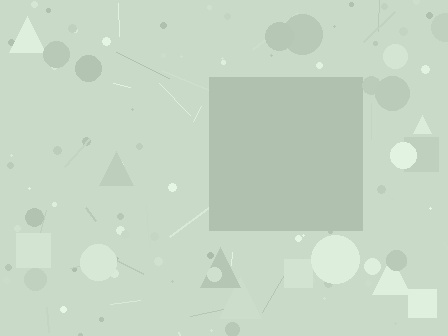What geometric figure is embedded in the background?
A square is embedded in the background.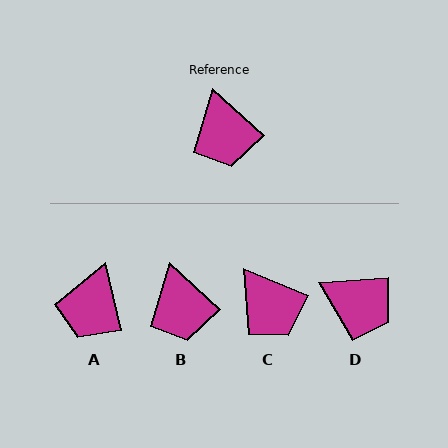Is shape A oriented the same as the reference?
No, it is off by about 34 degrees.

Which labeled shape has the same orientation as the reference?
B.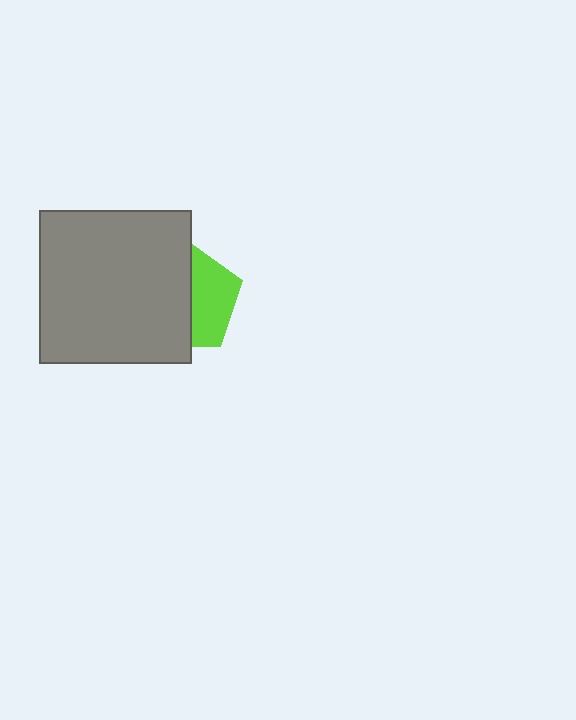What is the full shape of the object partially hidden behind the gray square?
The partially hidden object is a lime pentagon.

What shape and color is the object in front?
The object in front is a gray square.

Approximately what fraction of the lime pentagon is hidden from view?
Roughly 57% of the lime pentagon is hidden behind the gray square.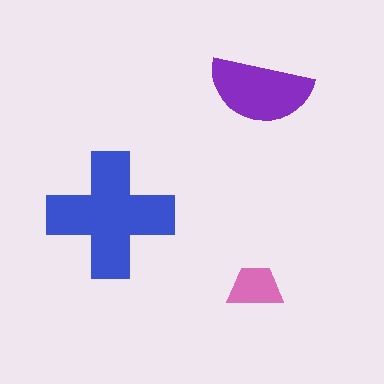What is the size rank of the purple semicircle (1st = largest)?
2nd.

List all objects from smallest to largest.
The pink trapezoid, the purple semicircle, the blue cross.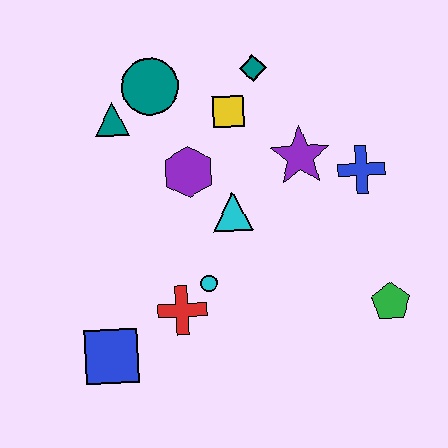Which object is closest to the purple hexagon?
The cyan triangle is closest to the purple hexagon.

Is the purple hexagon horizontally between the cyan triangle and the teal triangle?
Yes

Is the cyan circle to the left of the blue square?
No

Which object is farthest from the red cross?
The teal diamond is farthest from the red cross.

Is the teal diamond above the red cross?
Yes